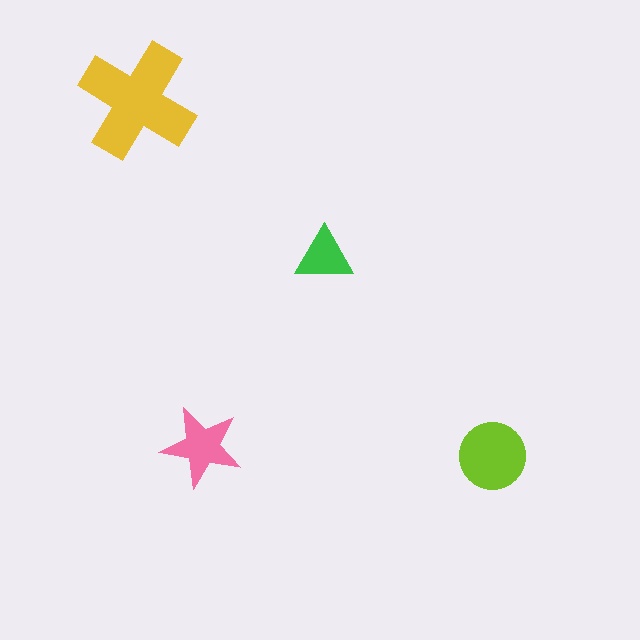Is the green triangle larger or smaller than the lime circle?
Smaller.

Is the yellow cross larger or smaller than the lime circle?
Larger.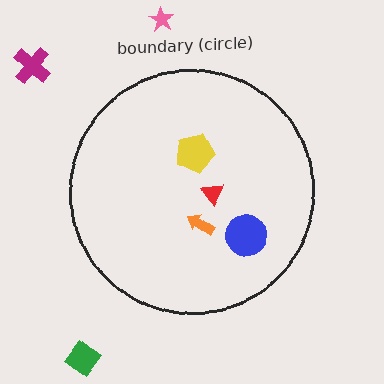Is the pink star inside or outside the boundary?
Outside.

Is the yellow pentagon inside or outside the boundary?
Inside.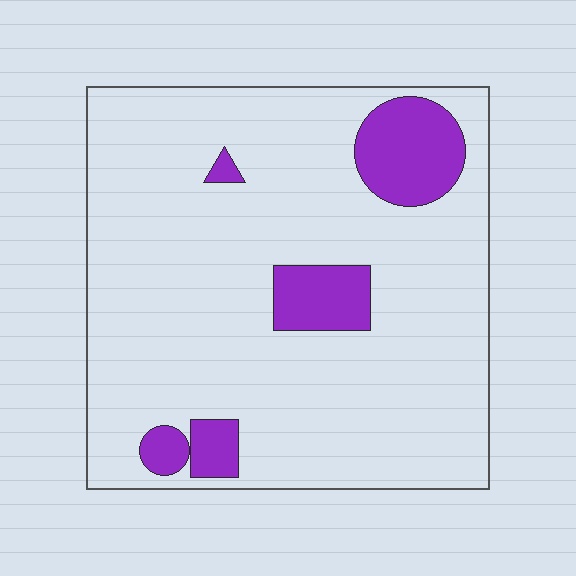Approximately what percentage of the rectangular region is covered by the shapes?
Approximately 15%.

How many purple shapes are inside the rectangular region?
5.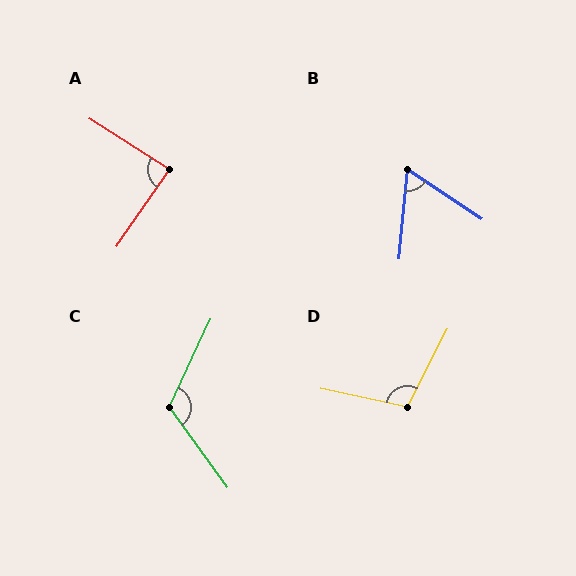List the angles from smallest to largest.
B (62°), A (88°), D (105°), C (119°).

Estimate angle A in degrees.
Approximately 88 degrees.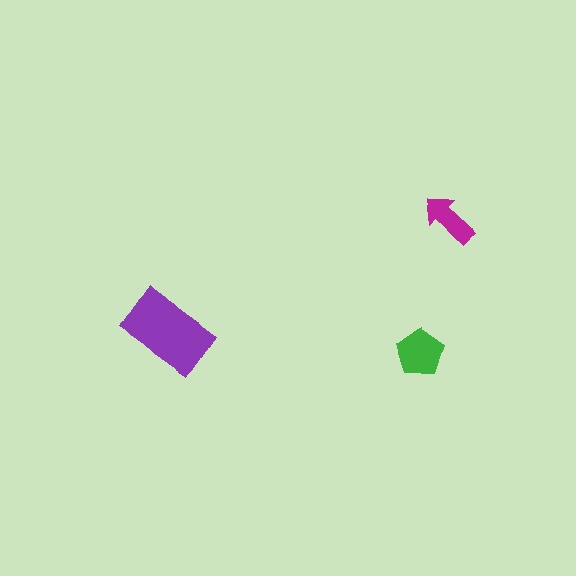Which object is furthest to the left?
The purple rectangle is leftmost.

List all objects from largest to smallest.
The purple rectangle, the green pentagon, the magenta arrow.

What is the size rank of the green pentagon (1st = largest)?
2nd.